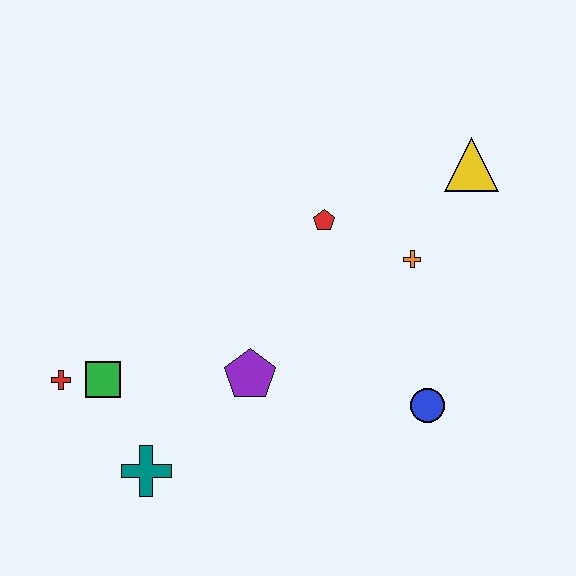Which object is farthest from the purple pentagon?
The yellow triangle is farthest from the purple pentagon.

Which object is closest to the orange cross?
The red pentagon is closest to the orange cross.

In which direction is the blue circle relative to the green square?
The blue circle is to the right of the green square.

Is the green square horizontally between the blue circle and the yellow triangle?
No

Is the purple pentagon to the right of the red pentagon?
No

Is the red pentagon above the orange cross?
Yes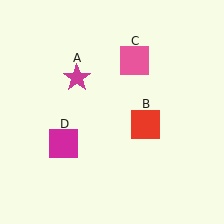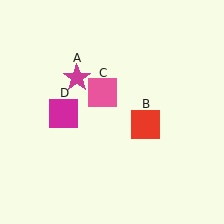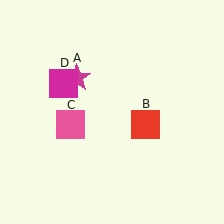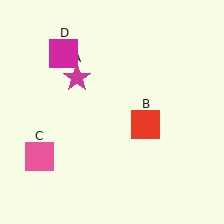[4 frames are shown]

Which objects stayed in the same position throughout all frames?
Magenta star (object A) and red square (object B) remained stationary.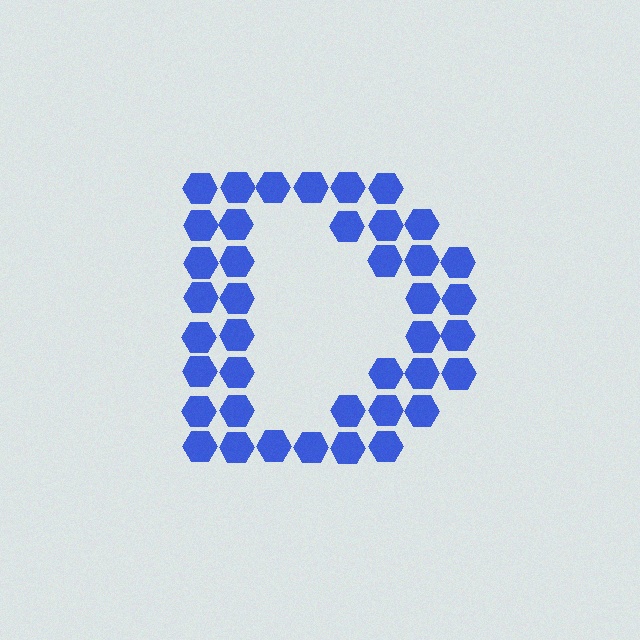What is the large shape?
The large shape is the letter D.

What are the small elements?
The small elements are hexagons.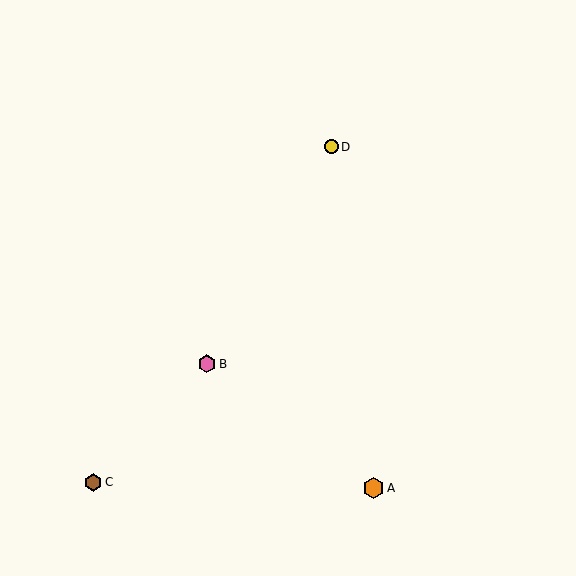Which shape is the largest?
The orange hexagon (labeled A) is the largest.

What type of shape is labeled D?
Shape D is a yellow circle.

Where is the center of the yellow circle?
The center of the yellow circle is at (331, 147).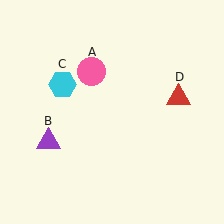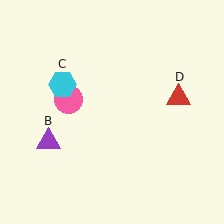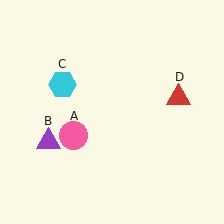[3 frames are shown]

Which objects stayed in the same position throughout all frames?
Purple triangle (object B) and cyan hexagon (object C) and red triangle (object D) remained stationary.